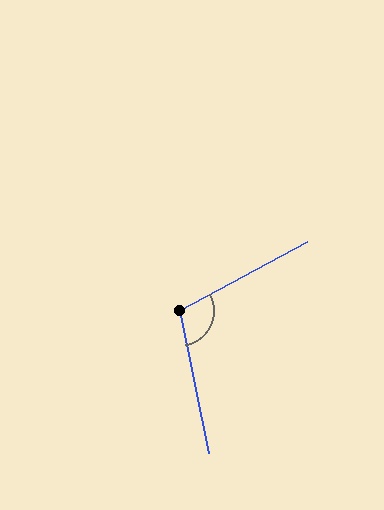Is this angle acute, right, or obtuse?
It is obtuse.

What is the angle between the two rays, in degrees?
Approximately 107 degrees.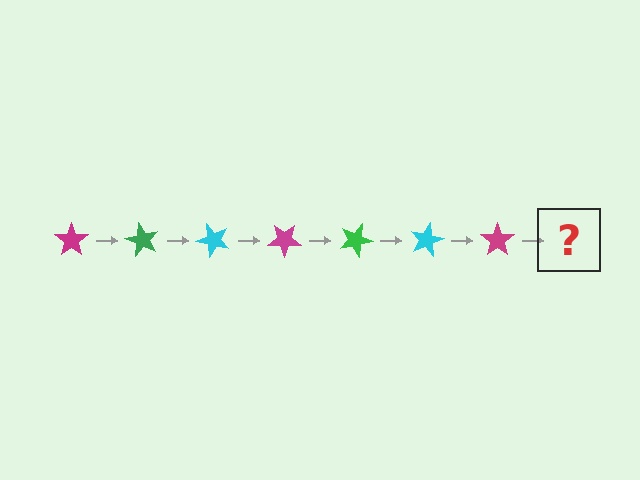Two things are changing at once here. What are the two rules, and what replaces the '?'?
The two rules are that it rotates 60 degrees each step and the color cycles through magenta, green, and cyan. The '?' should be a green star, rotated 420 degrees from the start.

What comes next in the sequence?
The next element should be a green star, rotated 420 degrees from the start.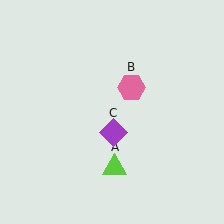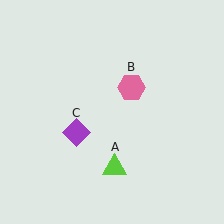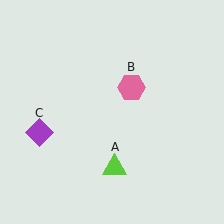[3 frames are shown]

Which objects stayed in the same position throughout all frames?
Lime triangle (object A) and pink hexagon (object B) remained stationary.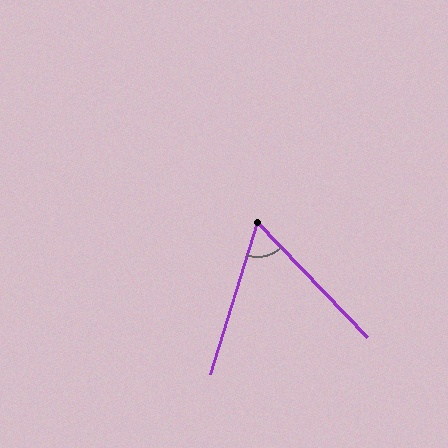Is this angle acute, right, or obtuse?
It is acute.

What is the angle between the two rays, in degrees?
Approximately 61 degrees.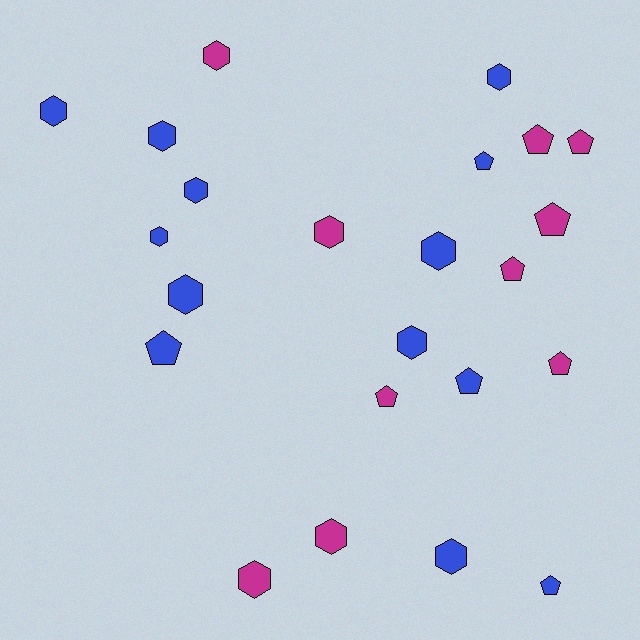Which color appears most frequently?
Blue, with 13 objects.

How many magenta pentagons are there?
There are 6 magenta pentagons.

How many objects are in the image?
There are 23 objects.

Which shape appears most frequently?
Hexagon, with 13 objects.